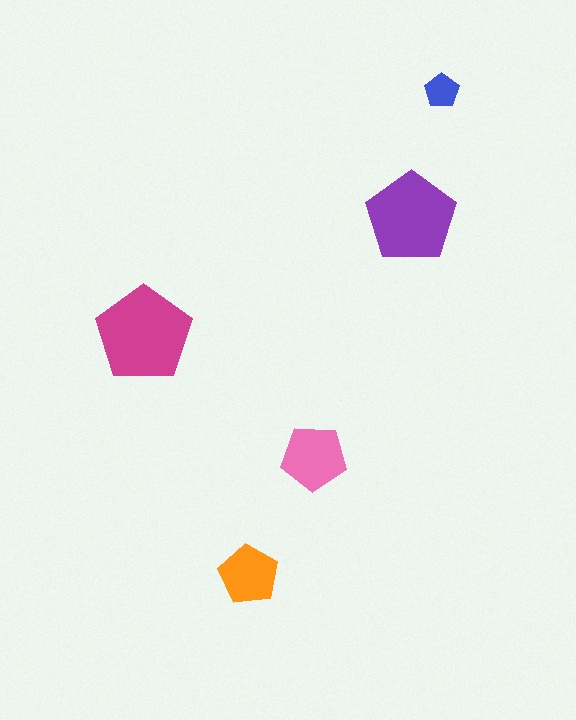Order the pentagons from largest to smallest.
the magenta one, the purple one, the pink one, the orange one, the blue one.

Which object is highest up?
The blue pentagon is topmost.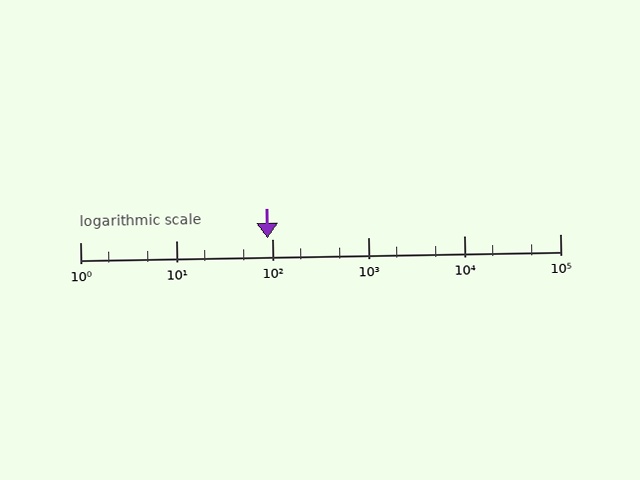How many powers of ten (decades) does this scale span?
The scale spans 5 decades, from 1 to 100000.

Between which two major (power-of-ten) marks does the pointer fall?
The pointer is between 10 and 100.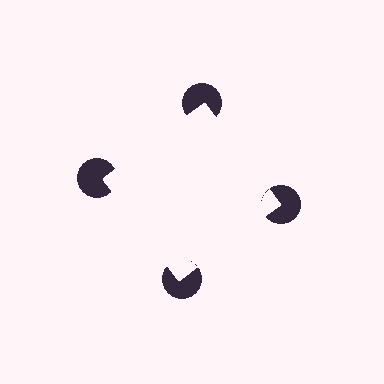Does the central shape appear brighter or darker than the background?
It typically appears slightly brighter than the background, even though no actual brightness change is drawn.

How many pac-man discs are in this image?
There are 4 — one at each vertex of the illusory square.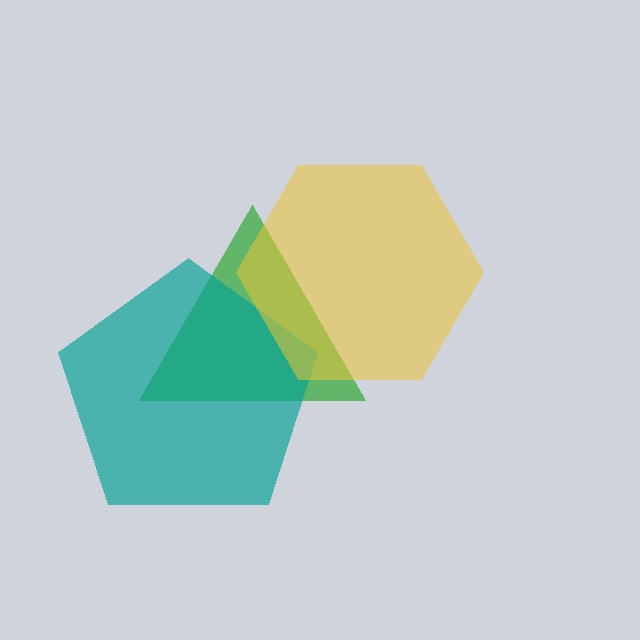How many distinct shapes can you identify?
There are 3 distinct shapes: a green triangle, a teal pentagon, a yellow hexagon.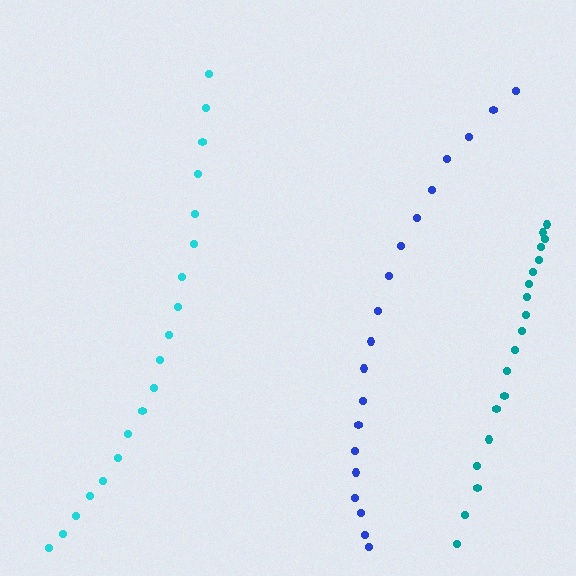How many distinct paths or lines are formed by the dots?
There are 3 distinct paths.